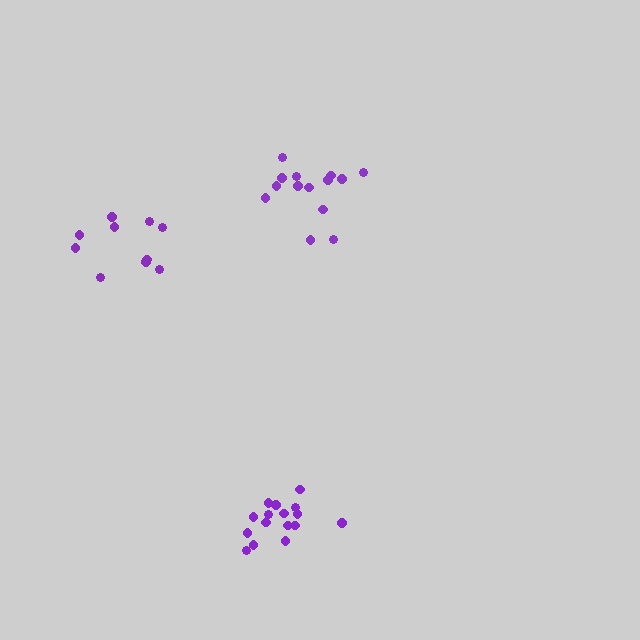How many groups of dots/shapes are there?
There are 3 groups.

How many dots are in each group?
Group 1: 14 dots, Group 2: 10 dots, Group 3: 16 dots (40 total).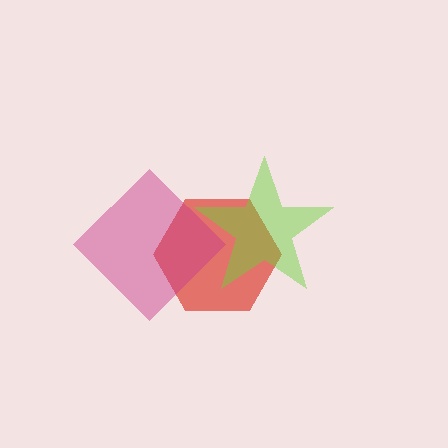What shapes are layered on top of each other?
The layered shapes are: a red hexagon, a lime star, a magenta diamond.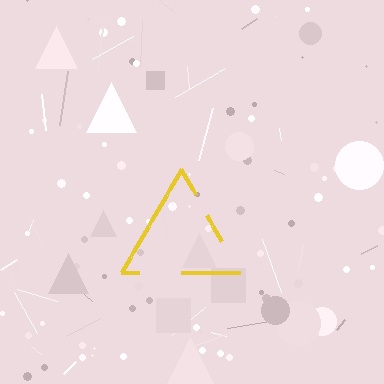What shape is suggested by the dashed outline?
The dashed outline suggests a triangle.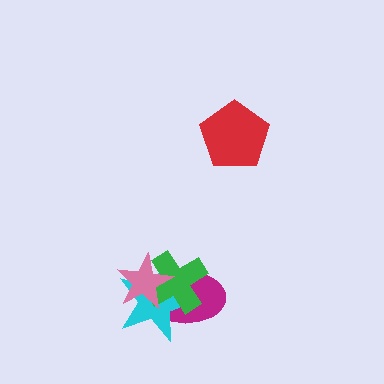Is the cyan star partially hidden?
Yes, it is partially covered by another shape.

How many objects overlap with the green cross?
3 objects overlap with the green cross.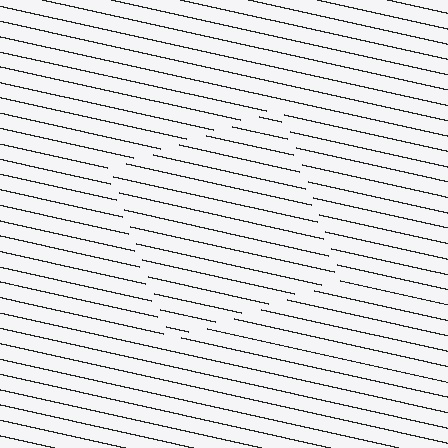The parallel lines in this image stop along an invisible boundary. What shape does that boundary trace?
An illusory square. The interior of the shape contains the same grating, shifted by half a period — the contour is defined by the phase discontinuity where line-ends from the inner and outer gratings abut.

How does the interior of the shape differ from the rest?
The interior of the shape contains the same grating, shifted by half a period — the contour is defined by the phase discontinuity where line-ends from the inner and outer gratings abut.